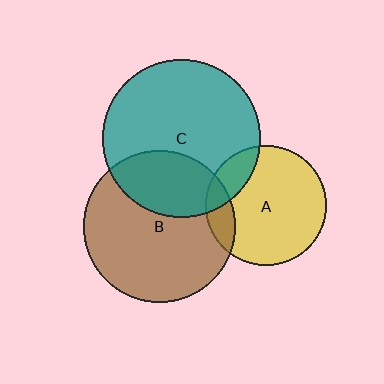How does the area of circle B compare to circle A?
Approximately 1.6 times.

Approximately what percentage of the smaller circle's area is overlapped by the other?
Approximately 15%.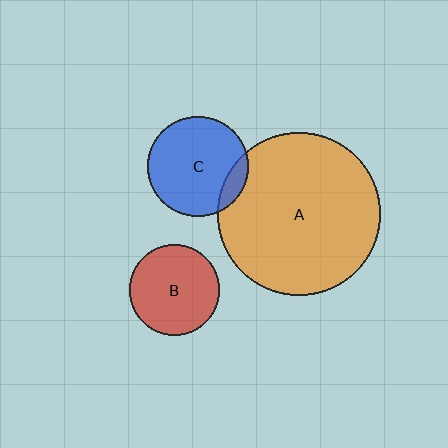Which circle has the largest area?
Circle A (orange).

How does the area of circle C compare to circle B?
Approximately 1.2 times.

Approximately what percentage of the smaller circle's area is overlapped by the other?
Approximately 10%.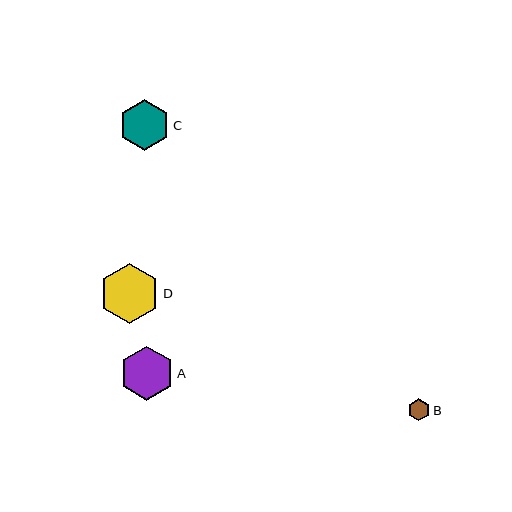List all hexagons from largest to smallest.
From largest to smallest: D, A, C, B.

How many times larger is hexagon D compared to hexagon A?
Hexagon D is approximately 1.1 times the size of hexagon A.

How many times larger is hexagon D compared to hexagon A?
Hexagon D is approximately 1.1 times the size of hexagon A.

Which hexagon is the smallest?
Hexagon B is the smallest with a size of approximately 22 pixels.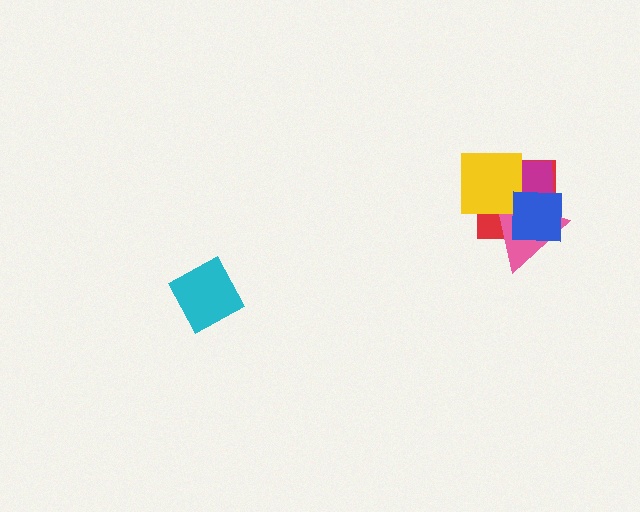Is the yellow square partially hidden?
Yes, it is partially covered by another shape.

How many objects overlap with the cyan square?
0 objects overlap with the cyan square.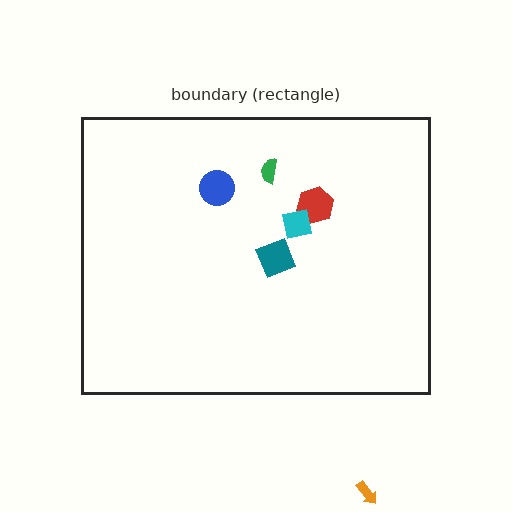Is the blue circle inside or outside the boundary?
Inside.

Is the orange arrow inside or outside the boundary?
Outside.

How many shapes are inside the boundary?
5 inside, 1 outside.